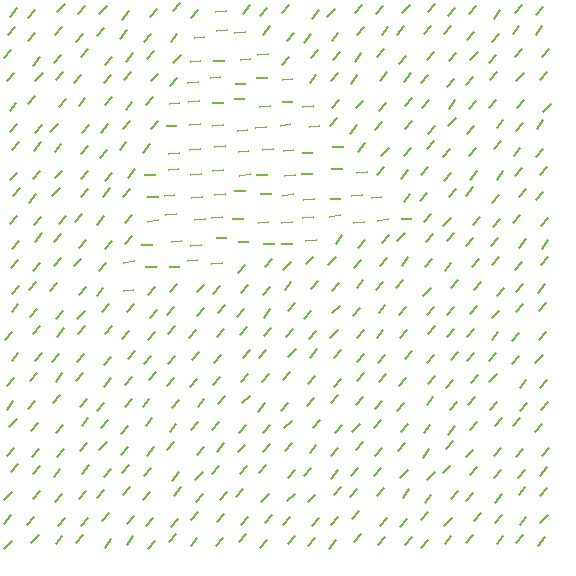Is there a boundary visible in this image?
Yes, there is a texture boundary formed by a change in line orientation.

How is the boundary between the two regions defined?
The boundary is defined purely by a change in line orientation (approximately 45 degrees difference). All lines are the same color and thickness.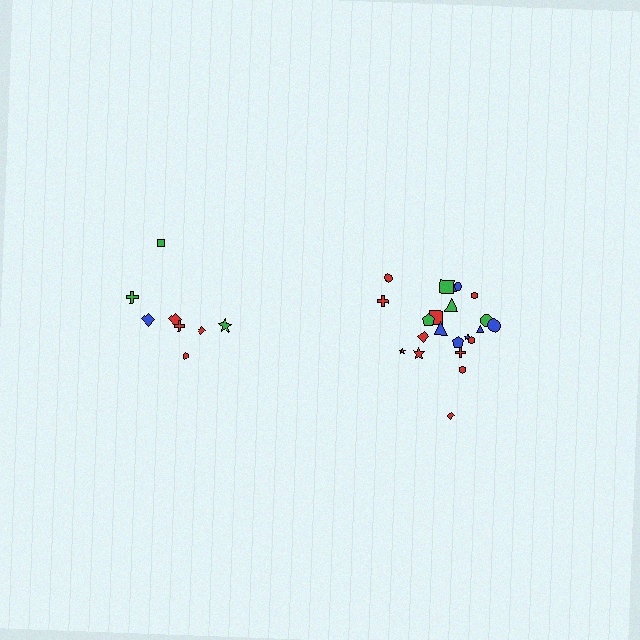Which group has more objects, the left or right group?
The right group.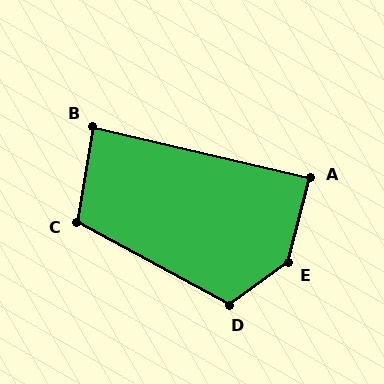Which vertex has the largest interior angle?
E, at approximately 141 degrees.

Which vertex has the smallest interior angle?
B, at approximately 86 degrees.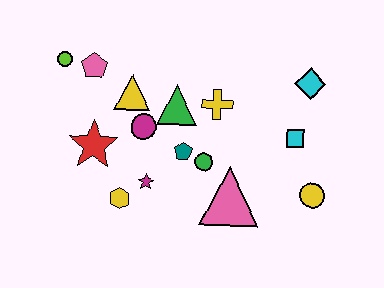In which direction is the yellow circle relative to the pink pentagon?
The yellow circle is to the right of the pink pentagon.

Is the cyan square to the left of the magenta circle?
No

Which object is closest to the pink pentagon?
The lime circle is closest to the pink pentagon.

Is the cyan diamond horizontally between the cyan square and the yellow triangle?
No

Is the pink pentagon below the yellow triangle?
No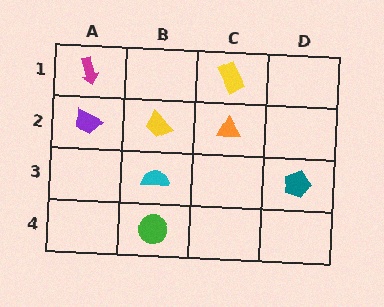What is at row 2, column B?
A yellow trapezoid.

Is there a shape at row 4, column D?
No, that cell is empty.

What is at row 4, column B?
A green circle.